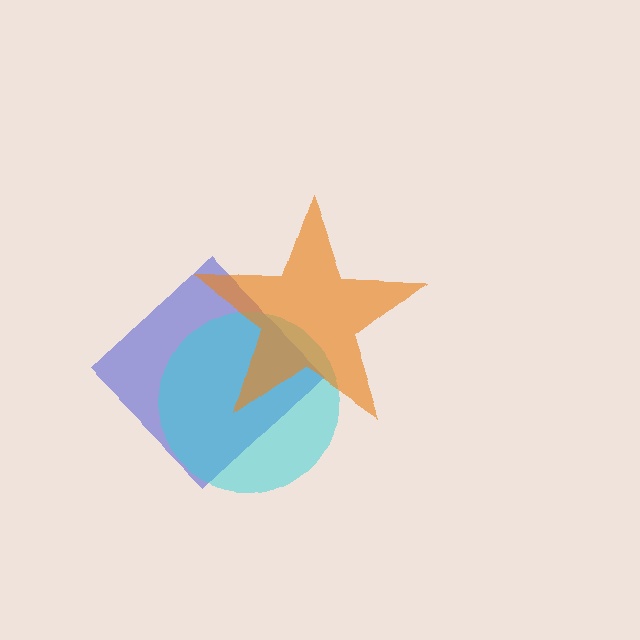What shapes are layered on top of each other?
The layered shapes are: a blue diamond, a cyan circle, an orange star.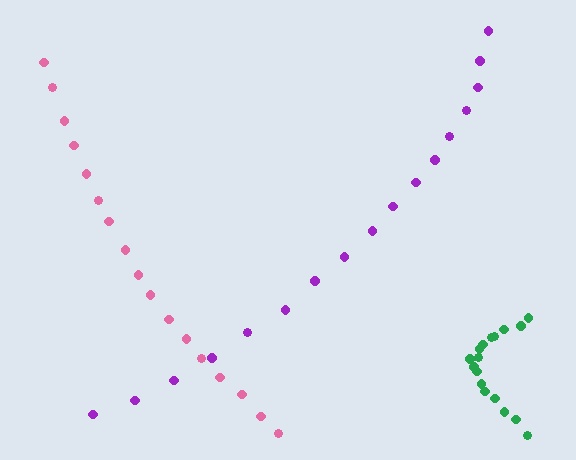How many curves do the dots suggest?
There are 3 distinct paths.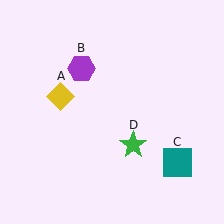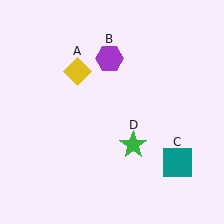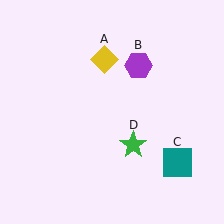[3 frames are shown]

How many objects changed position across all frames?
2 objects changed position: yellow diamond (object A), purple hexagon (object B).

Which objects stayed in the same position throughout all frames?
Teal square (object C) and green star (object D) remained stationary.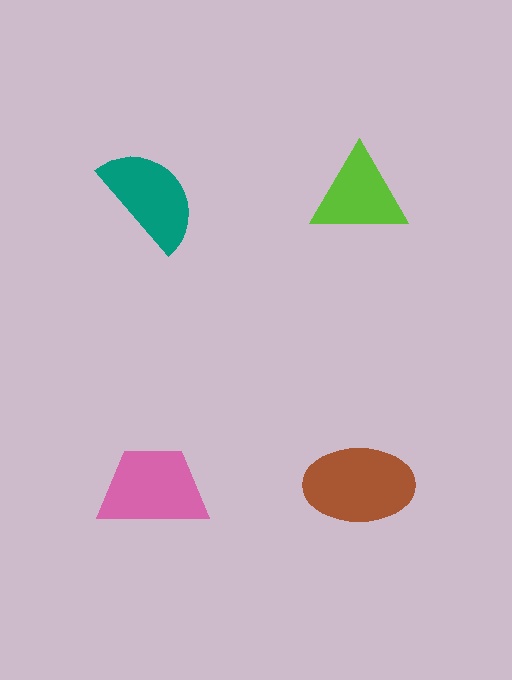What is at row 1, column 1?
A teal semicircle.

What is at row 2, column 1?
A pink trapezoid.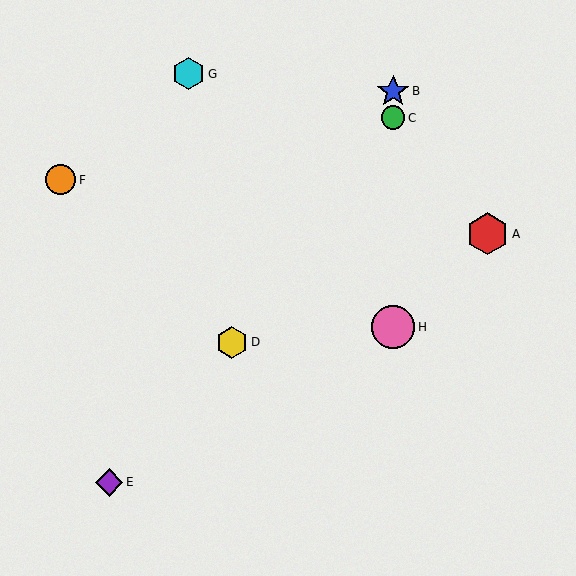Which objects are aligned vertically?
Objects B, C, H are aligned vertically.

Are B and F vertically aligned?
No, B is at x≈393 and F is at x≈61.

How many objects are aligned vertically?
3 objects (B, C, H) are aligned vertically.